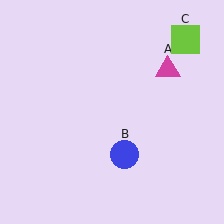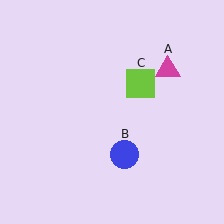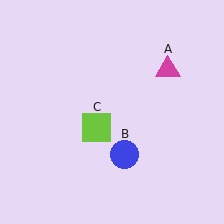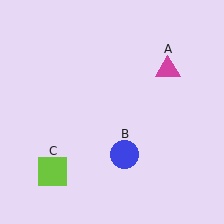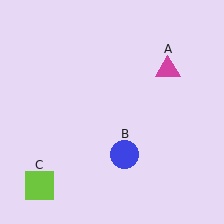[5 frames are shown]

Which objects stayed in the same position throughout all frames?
Magenta triangle (object A) and blue circle (object B) remained stationary.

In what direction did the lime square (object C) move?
The lime square (object C) moved down and to the left.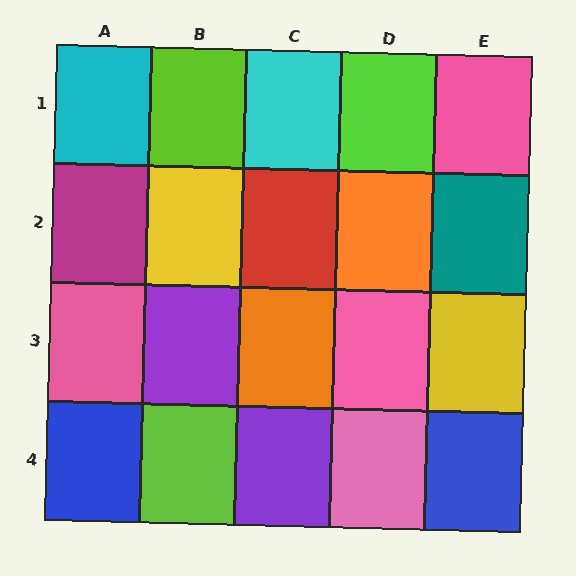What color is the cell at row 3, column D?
Pink.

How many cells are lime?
3 cells are lime.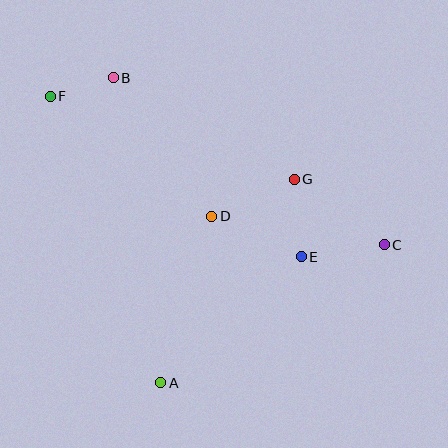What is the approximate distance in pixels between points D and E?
The distance between D and E is approximately 98 pixels.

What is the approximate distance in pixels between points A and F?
The distance between A and F is approximately 307 pixels.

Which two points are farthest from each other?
Points C and F are farthest from each other.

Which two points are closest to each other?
Points B and F are closest to each other.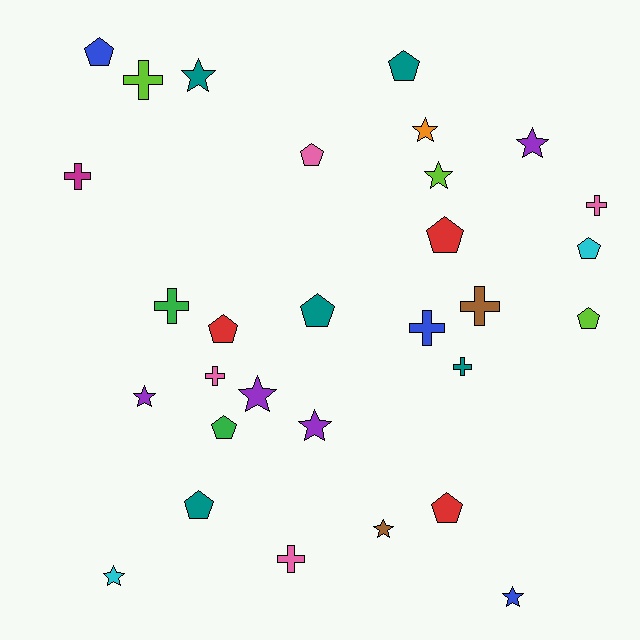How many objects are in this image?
There are 30 objects.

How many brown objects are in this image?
There are 2 brown objects.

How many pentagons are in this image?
There are 11 pentagons.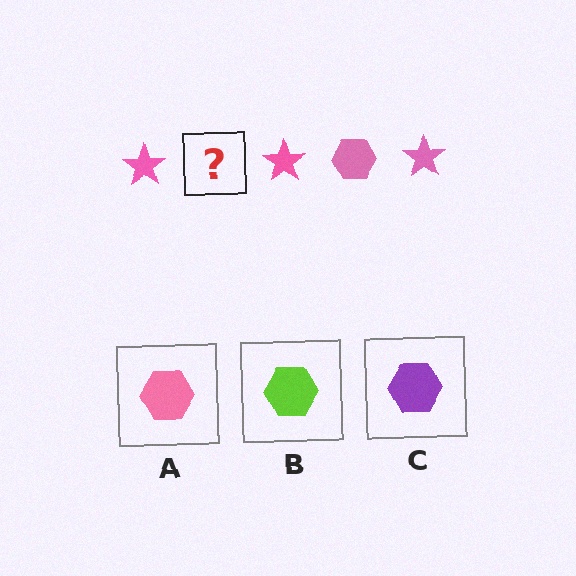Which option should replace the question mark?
Option A.